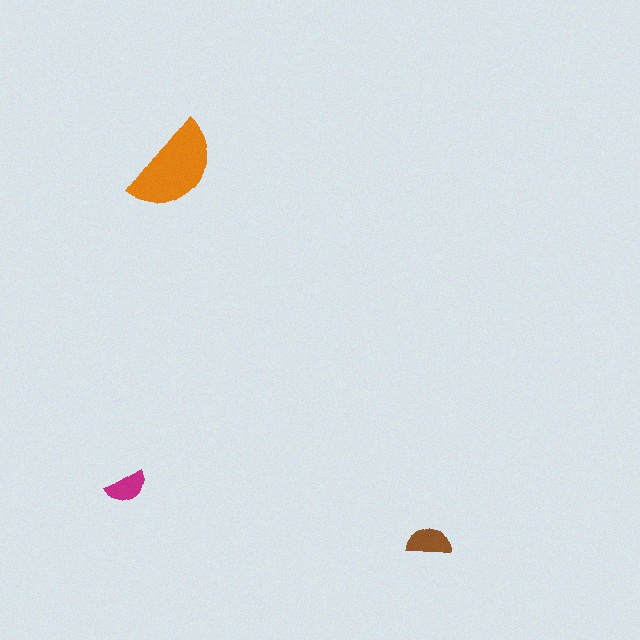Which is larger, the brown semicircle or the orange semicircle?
The orange one.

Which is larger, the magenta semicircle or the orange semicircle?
The orange one.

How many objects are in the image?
There are 3 objects in the image.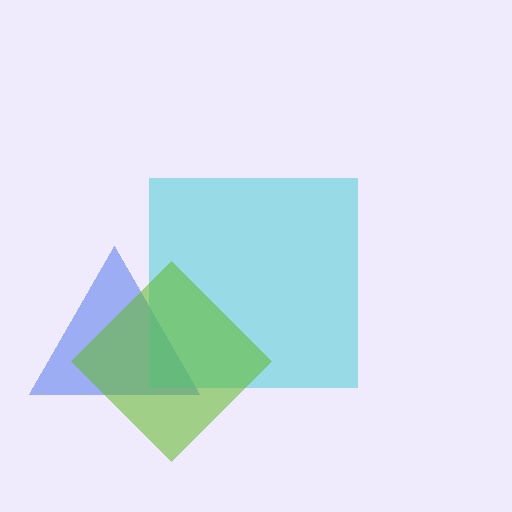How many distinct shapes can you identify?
There are 3 distinct shapes: a blue triangle, a cyan square, a lime diamond.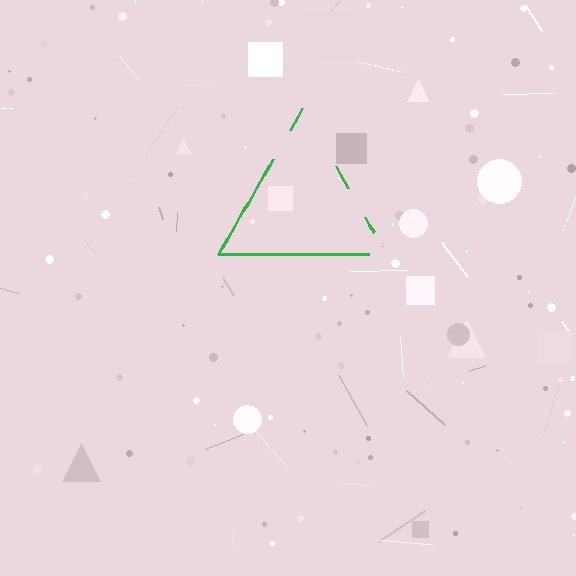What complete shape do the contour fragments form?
The contour fragments form a triangle.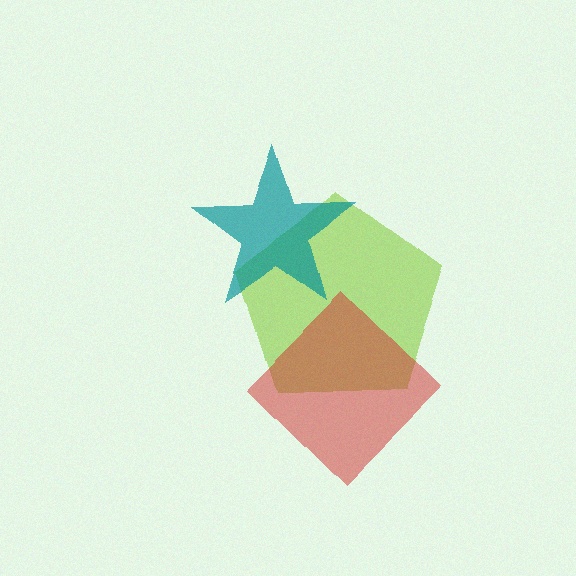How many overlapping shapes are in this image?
There are 3 overlapping shapes in the image.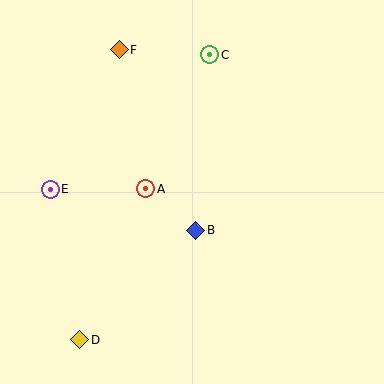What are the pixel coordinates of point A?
Point A is at (146, 189).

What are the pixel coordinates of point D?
Point D is at (80, 340).